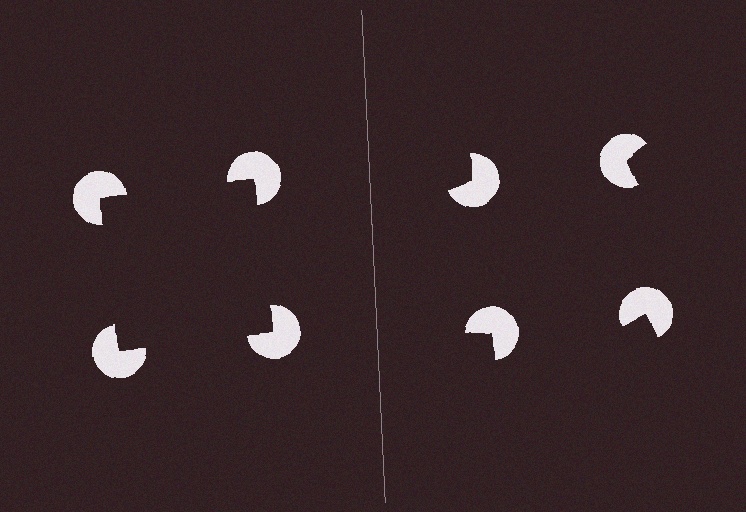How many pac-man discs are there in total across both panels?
8 — 4 on each side.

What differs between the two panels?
The pac-man discs are positioned identically on both sides; only the wedge orientations differ. On the left they align to a square; on the right they are misaligned.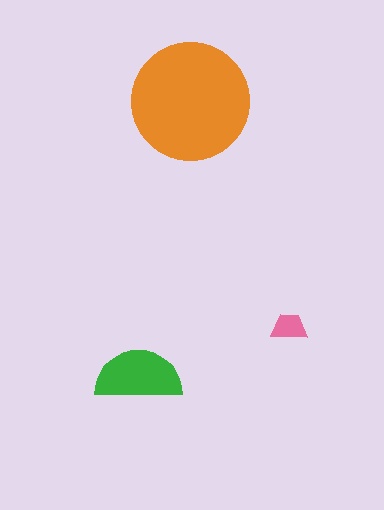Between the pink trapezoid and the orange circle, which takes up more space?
The orange circle.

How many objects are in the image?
There are 3 objects in the image.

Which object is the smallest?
The pink trapezoid.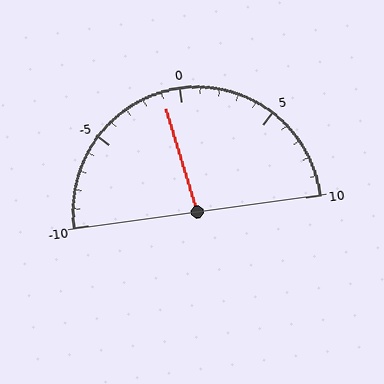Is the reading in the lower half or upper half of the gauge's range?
The reading is in the lower half of the range (-10 to 10).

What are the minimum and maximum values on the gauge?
The gauge ranges from -10 to 10.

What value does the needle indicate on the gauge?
The needle indicates approximately -1.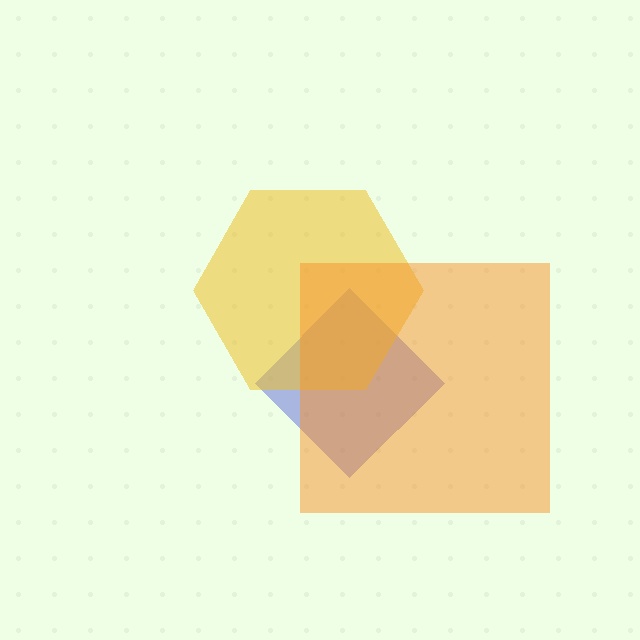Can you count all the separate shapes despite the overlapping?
Yes, there are 3 separate shapes.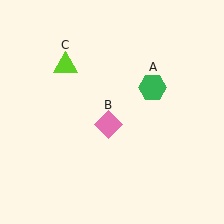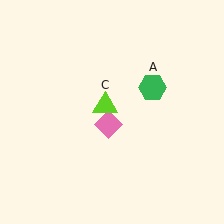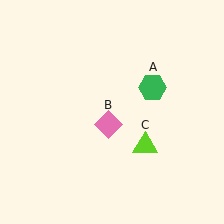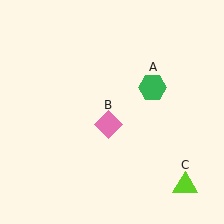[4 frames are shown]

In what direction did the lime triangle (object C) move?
The lime triangle (object C) moved down and to the right.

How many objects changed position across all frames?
1 object changed position: lime triangle (object C).